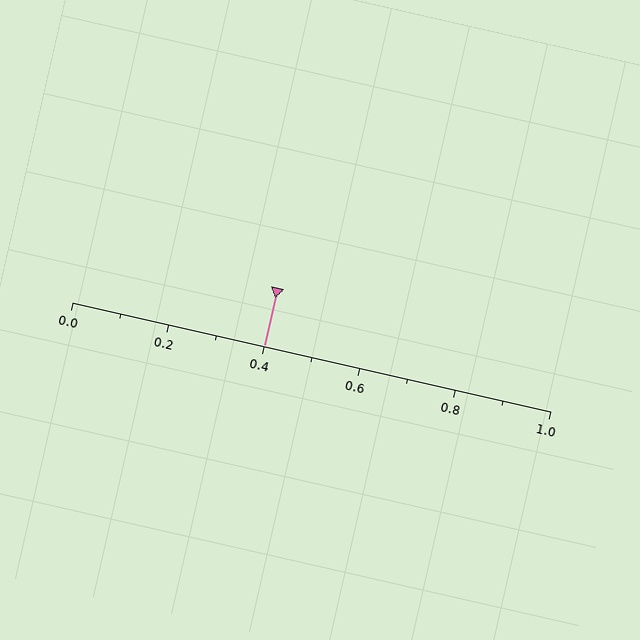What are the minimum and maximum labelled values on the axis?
The axis runs from 0.0 to 1.0.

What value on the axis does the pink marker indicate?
The marker indicates approximately 0.4.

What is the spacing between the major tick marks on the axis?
The major ticks are spaced 0.2 apart.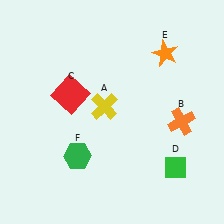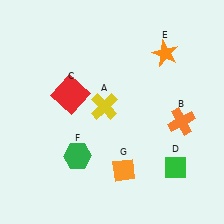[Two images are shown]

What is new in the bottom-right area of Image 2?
An orange diamond (G) was added in the bottom-right area of Image 2.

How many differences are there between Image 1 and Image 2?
There is 1 difference between the two images.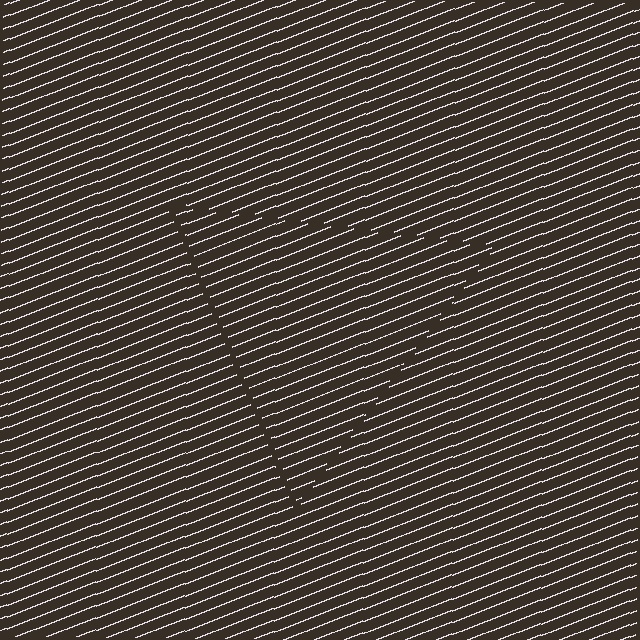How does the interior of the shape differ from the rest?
The interior of the shape contains the same grating, shifted by half a period — the contour is defined by the phase discontinuity where line-ends from the inner and outer gratings abut.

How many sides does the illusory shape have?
3 sides — the line-ends trace a triangle.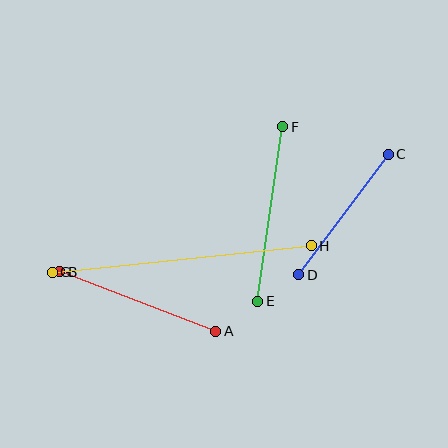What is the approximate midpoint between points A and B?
The midpoint is at approximately (138, 302) pixels.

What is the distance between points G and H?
The distance is approximately 261 pixels.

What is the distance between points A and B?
The distance is approximately 167 pixels.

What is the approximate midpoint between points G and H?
The midpoint is at approximately (182, 259) pixels.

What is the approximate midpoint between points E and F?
The midpoint is at approximately (270, 214) pixels.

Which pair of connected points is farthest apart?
Points G and H are farthest apart.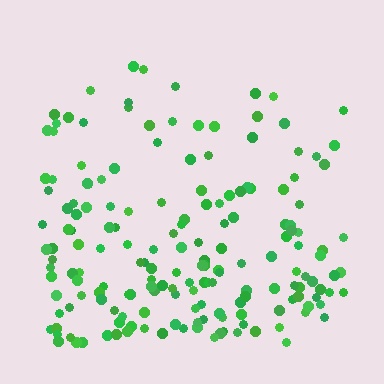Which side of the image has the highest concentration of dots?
The bottom.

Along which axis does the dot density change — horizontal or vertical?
Vertical.